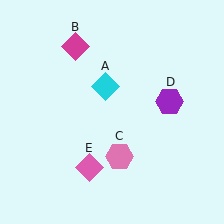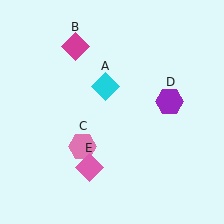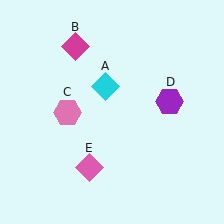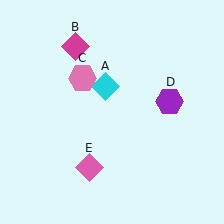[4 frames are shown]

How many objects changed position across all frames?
1 object changed position: pink hexagon (object C).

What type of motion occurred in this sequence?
The pink hexagon (object C) rotated clockwise around the center of the scene.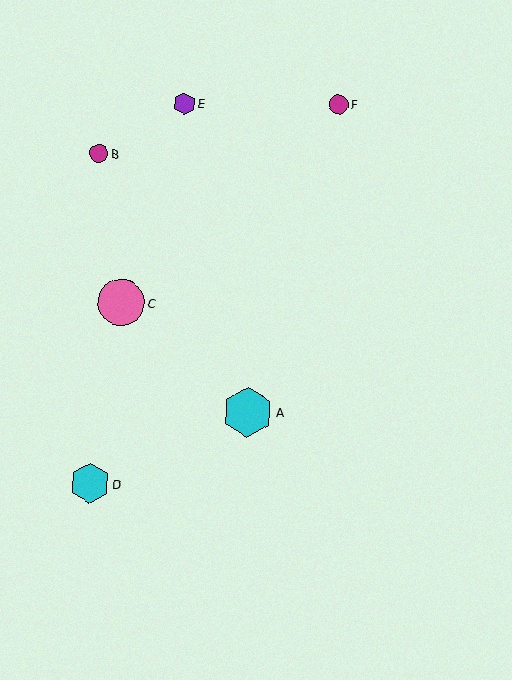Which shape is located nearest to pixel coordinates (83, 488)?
The cyan hexagon (labeled D) at (90, 483) is nearest to that location.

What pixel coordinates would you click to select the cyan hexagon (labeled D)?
Click at (90, 483) to select the cyan hexagon D.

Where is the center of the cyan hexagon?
The center of the cyan hexagon is at (248, 412).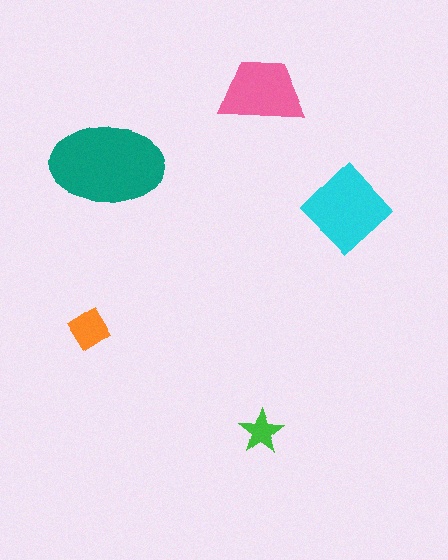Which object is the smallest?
The green star.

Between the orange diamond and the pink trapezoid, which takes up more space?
The pink trapezoid.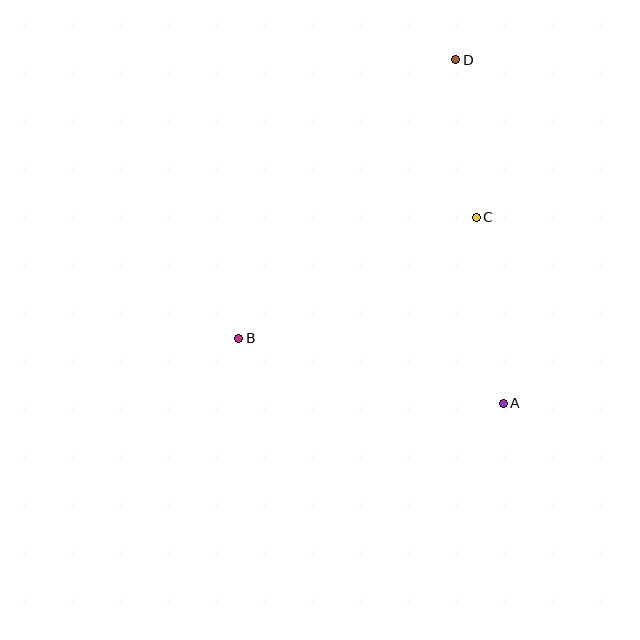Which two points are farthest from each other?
Points B and D are farthest from each other.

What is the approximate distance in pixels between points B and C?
The distance between B and C is approximately 267 pixels.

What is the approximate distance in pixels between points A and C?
The distance between A and C is approximately 188 pixels.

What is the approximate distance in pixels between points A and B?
The distance between A and B is approximately 272 pixels.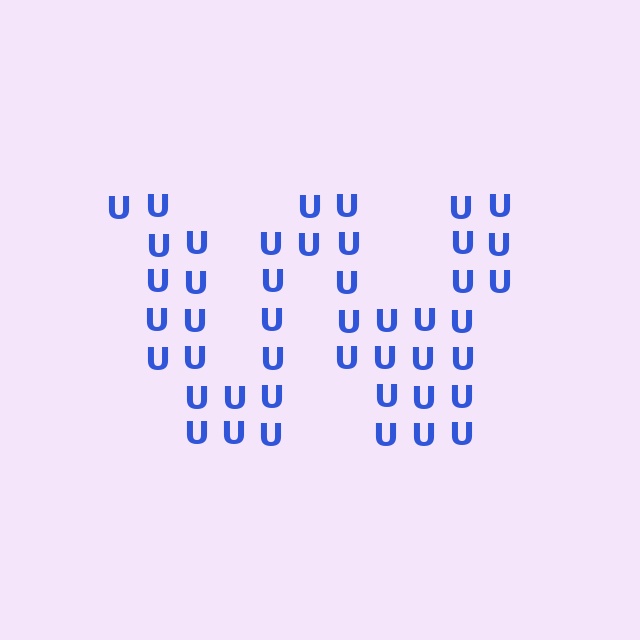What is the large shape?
The large shape is the letter W.